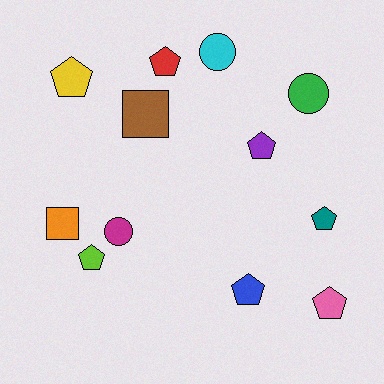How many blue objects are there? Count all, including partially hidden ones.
There is 1 blue object.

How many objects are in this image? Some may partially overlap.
There are 12 objects.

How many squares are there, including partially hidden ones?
There are 2 squares.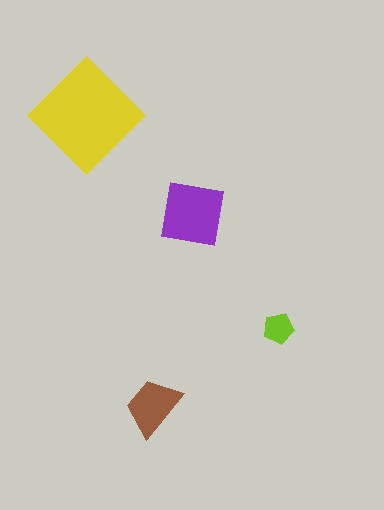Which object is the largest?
The yellow diamond.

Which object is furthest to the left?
The yellow diamond is leftmost.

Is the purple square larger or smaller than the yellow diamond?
Smaller.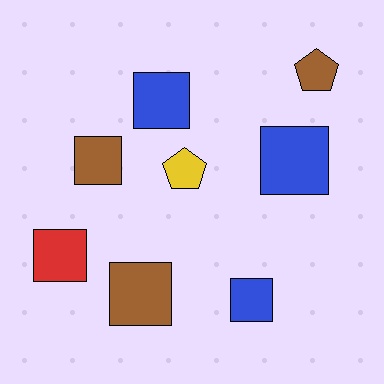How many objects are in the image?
There are 8 objects.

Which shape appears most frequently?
Square, with 6 objects.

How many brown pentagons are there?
There is 1 brown pentagon.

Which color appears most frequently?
Brown, with 3 objects.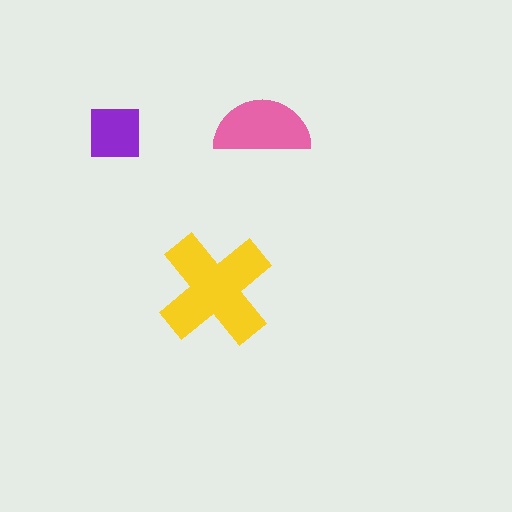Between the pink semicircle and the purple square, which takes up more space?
The pink semicircle.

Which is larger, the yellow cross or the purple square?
The yellow cross.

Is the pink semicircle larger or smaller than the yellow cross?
Smaller.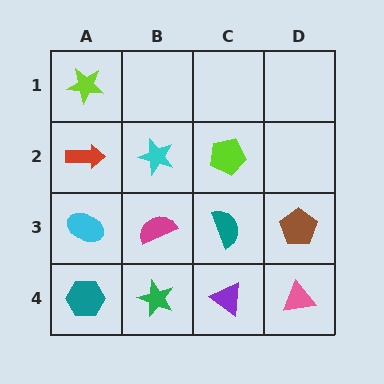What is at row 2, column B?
A cyan star.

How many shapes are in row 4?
4 shapes.